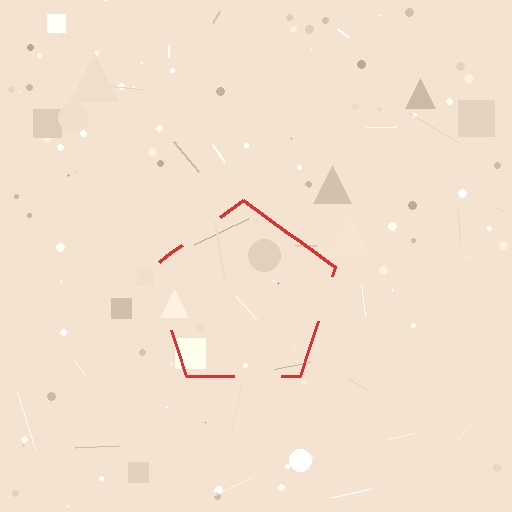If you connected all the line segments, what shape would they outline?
They would outline a pentagon.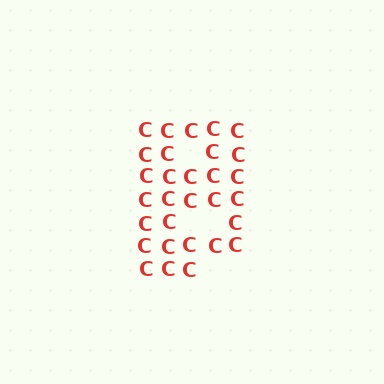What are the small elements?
The small elements are letter C's.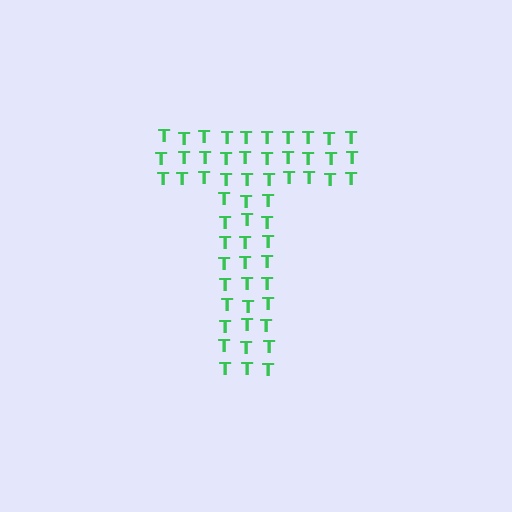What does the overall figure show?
The overall figure shows the letter T.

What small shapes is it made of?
It is made of small letter T's.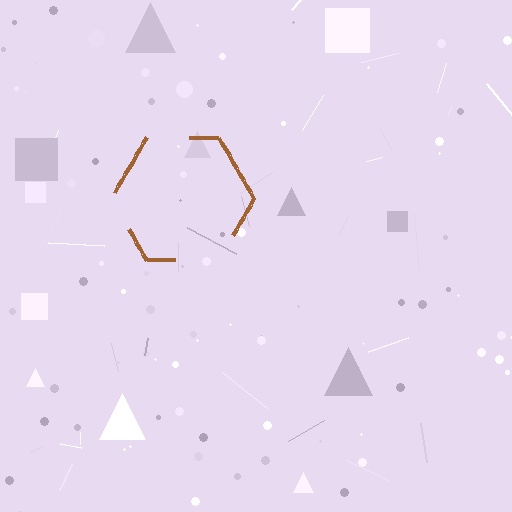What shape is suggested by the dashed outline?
The dashed outline suggests a hexagon.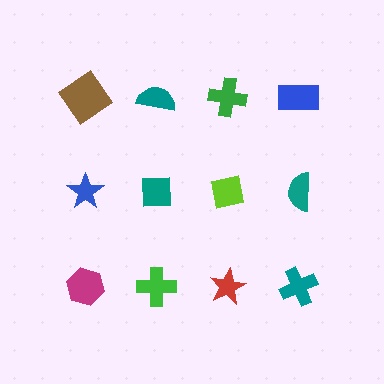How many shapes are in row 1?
4 shapes.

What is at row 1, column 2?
A teal semicircle.